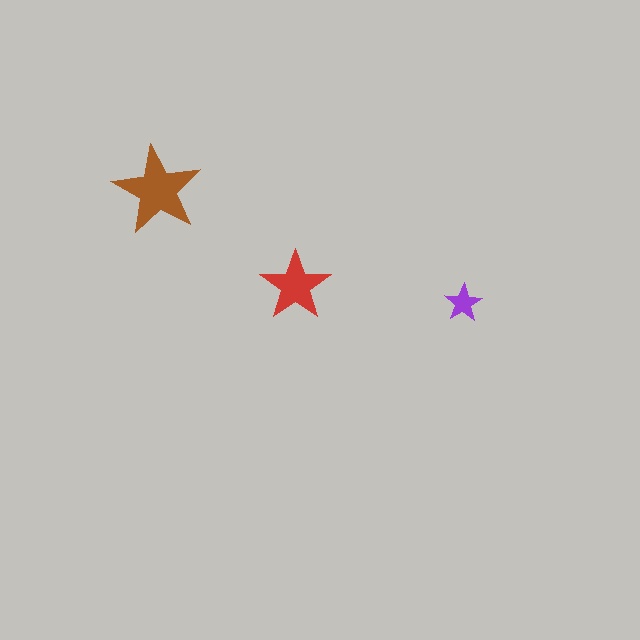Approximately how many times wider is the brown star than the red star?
About 1.5 times wider.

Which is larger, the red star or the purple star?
The red one.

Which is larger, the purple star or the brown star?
The brown one.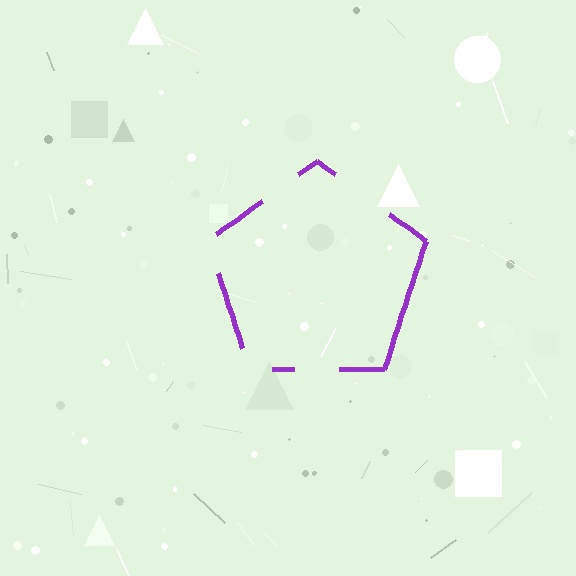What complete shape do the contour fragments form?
The contour fragments form a pentagon.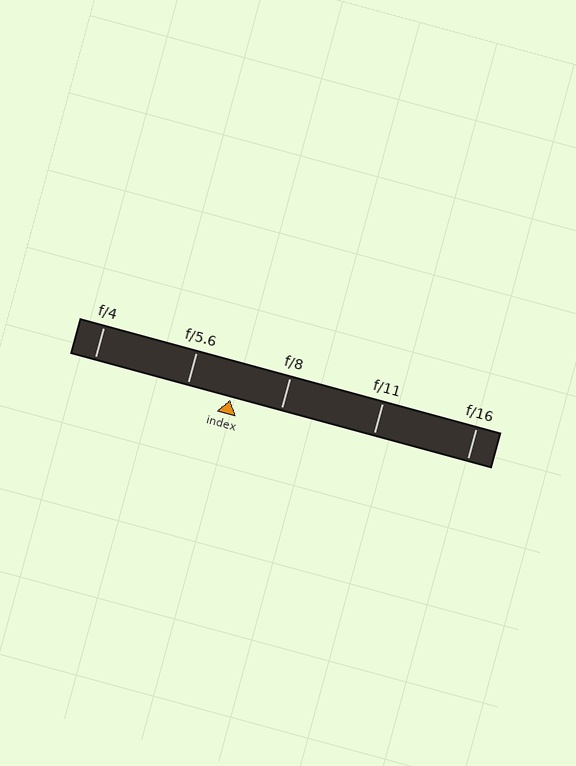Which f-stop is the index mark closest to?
The index mark is closest to f/5.6.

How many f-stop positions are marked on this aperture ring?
There are 5 f-stop positions marked.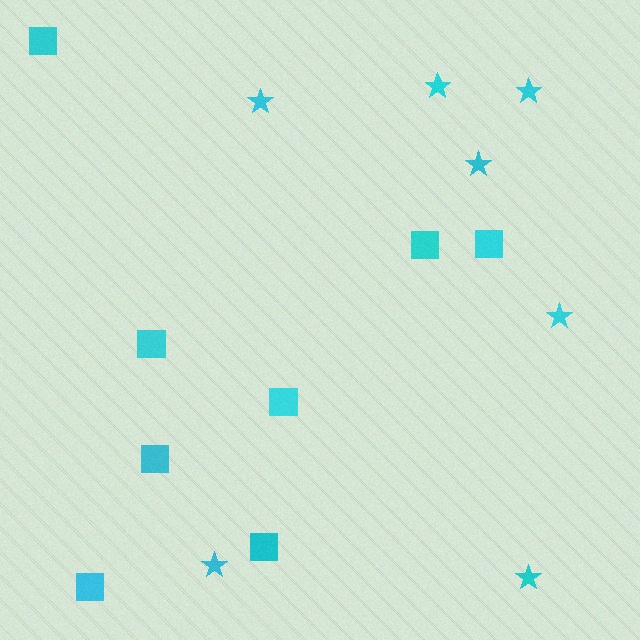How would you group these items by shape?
There are 2 groups: one group of squares (8) and one group of stars (7).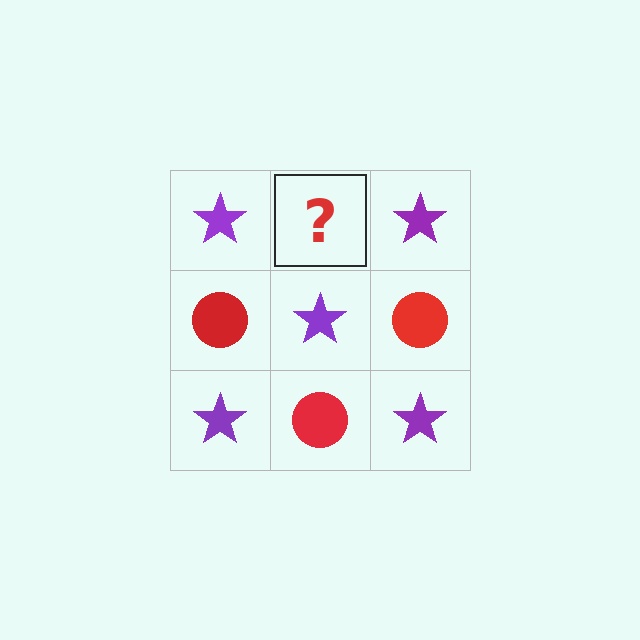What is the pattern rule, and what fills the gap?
The rule is that it alternates purple star and red circle in a checkerboard pattern. The gap should be filled with a red circle.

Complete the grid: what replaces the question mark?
The question mark should be replaced with a red circle.